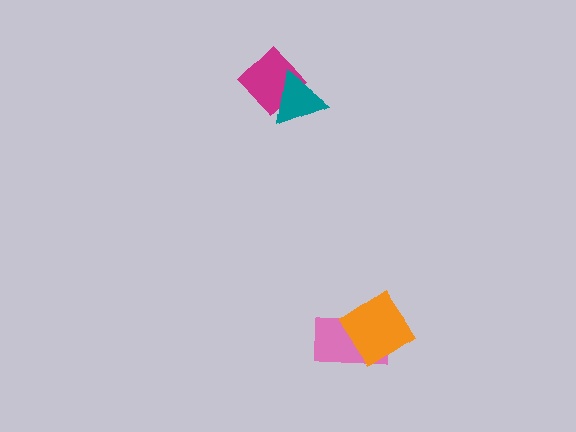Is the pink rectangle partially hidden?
Yes, it is partially covered by another shape.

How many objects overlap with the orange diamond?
1 object overlaps with the orange diamond.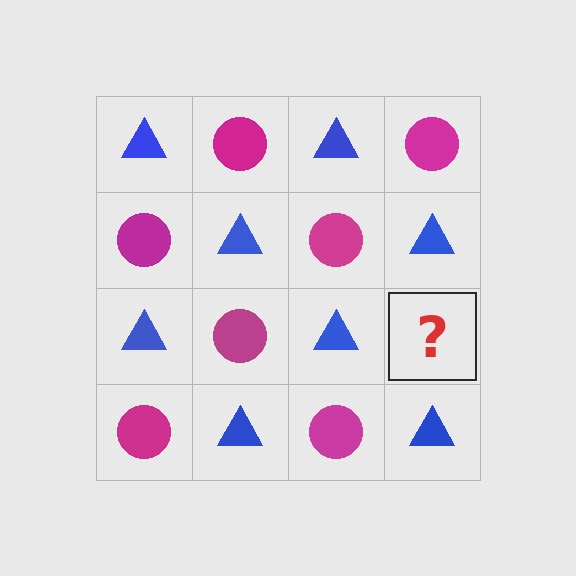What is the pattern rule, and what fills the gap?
The rule is that it alternates blue triangle and magenta circle in a checkerboard pattern. The gap should be filled with a magenta circle.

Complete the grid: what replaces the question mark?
The question mark should be replaced with a magenta circle.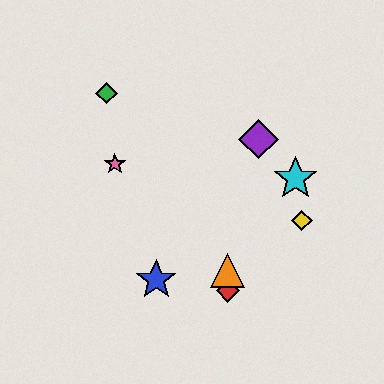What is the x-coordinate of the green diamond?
The green diamond is at x≈106.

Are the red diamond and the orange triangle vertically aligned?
Yes, both are at x≈228.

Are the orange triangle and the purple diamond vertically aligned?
No, the orange triangle is at x≈228 and the purple diamond is at x≈258.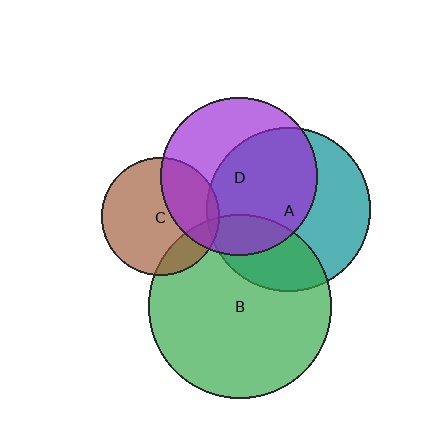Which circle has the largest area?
Circle B (green).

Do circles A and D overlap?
Yes.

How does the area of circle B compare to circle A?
Approximately 1.3 times.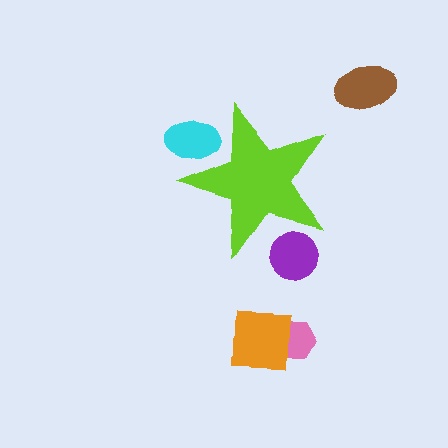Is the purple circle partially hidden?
Yes, the purple circle is partially hidden behind the lime star.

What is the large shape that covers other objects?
A lime star.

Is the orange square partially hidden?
No, the orange square is fully visible.